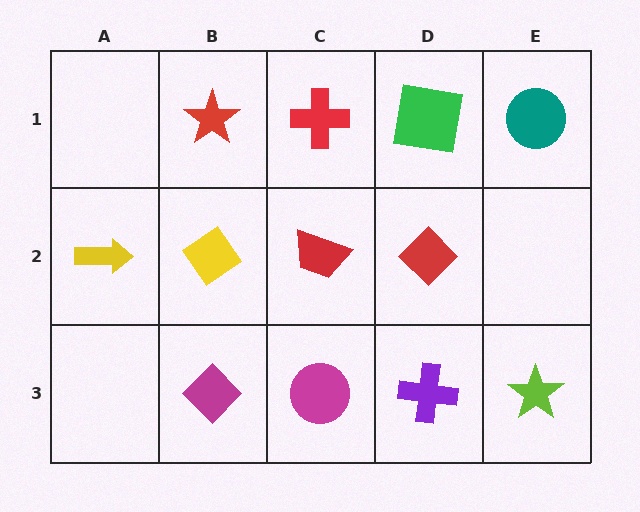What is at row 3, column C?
A magenta circle.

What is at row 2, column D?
A red diamond.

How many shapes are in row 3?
4 shapes.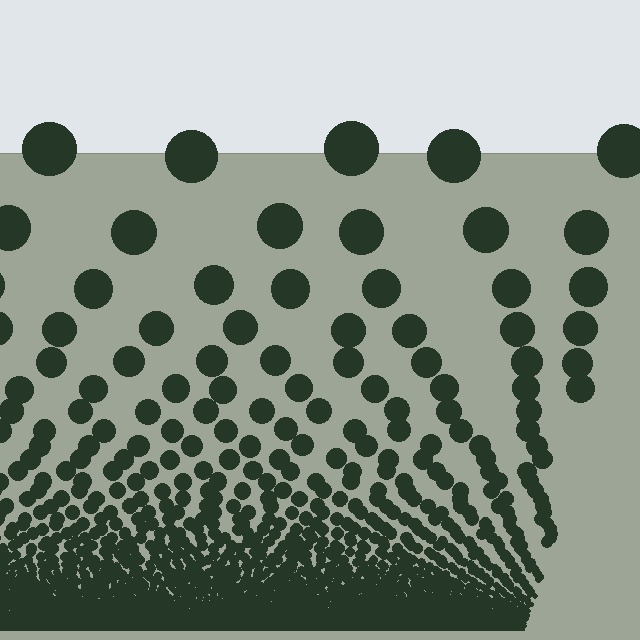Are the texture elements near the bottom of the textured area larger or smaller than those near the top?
Smaller. The gradient is inverted — elements near the bottom are smaller and denser.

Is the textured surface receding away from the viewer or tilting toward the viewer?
The surface appears to tilt toward the viewer. Texture elements get larger and sparser toward the top.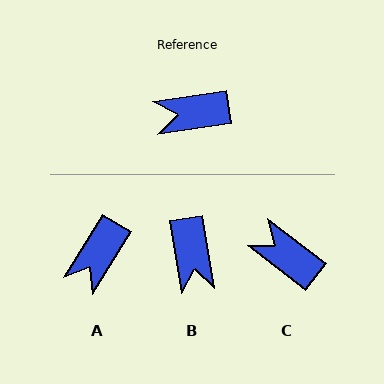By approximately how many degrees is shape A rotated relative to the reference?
Approximately 49 degrees counter-clockwise.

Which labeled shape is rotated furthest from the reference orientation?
B, about 91 degrees away.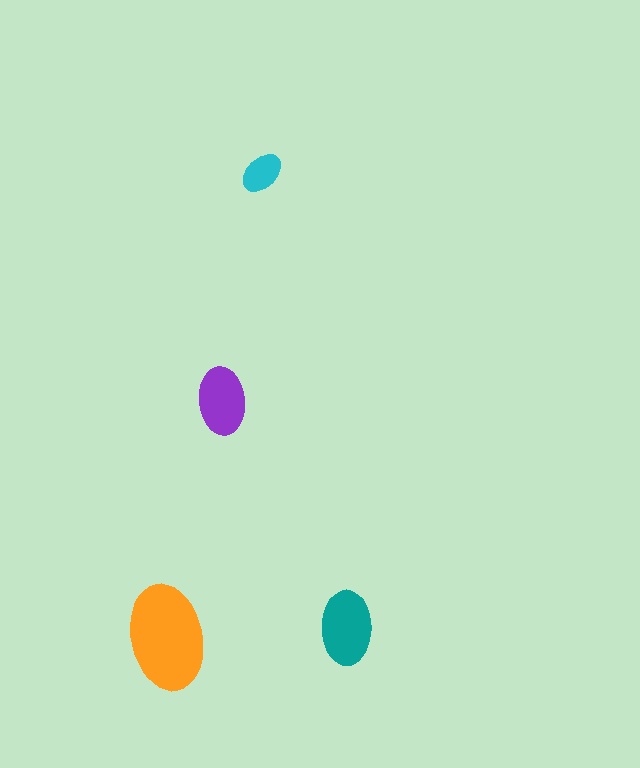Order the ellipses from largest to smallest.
the orange one, the teal one, the purple one, the cyan one.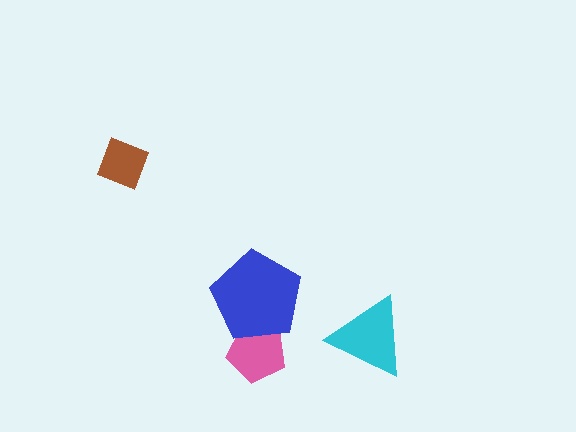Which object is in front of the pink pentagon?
The blue pentagon is in front of the pink pentagon.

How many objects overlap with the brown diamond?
0 objects overlap with the brown diamond.